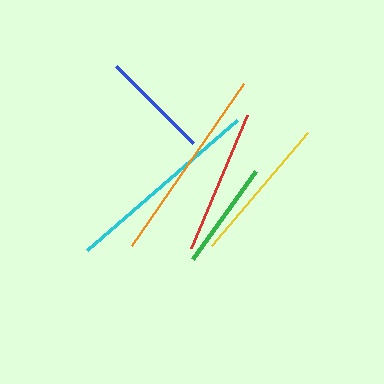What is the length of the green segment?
The green segment is approximately 108 pixels long.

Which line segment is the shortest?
The green line is the shortest at approximately 108 pixels.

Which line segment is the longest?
The cyan line is the longest at approximately 198 pixels.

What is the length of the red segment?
The red segment is approximately 145 pixels long.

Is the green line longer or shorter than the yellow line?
The yellow line is longer than the green line.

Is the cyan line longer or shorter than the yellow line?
The cyan line is longer than the yellow line.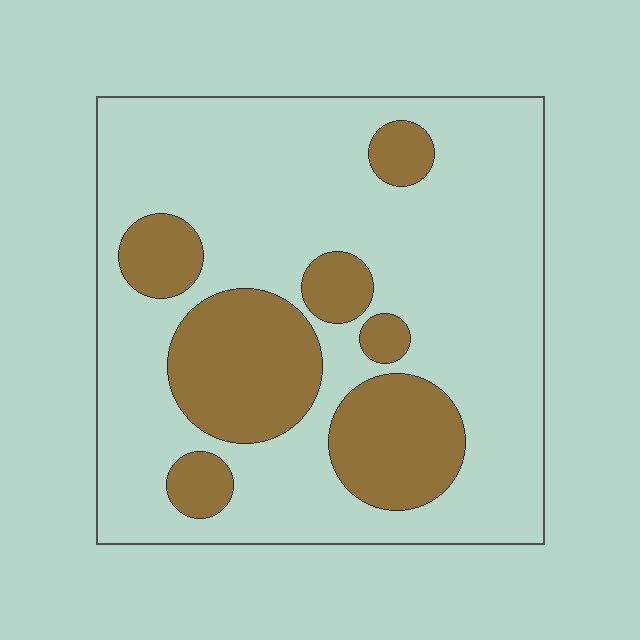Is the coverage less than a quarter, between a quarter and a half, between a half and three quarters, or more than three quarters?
Between a quarter and a half.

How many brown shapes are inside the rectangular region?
7.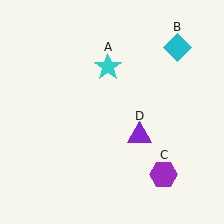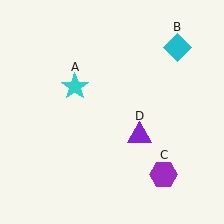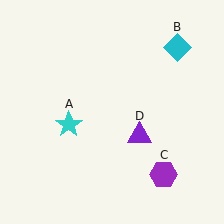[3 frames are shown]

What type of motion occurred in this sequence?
The cyan star (object A) rotated counterclockwise around the center of the scene.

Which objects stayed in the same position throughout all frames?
Cyan diamond (object B) and purple hexagon (object C) and purple triangle (object D) remained stationary.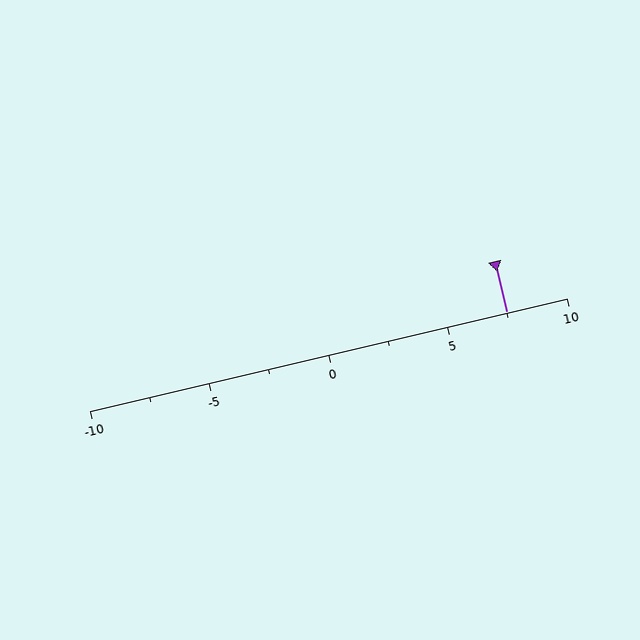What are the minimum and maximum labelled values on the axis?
The axis runs from -10 to 10.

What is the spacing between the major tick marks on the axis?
The major ticks are spaced 5 apart.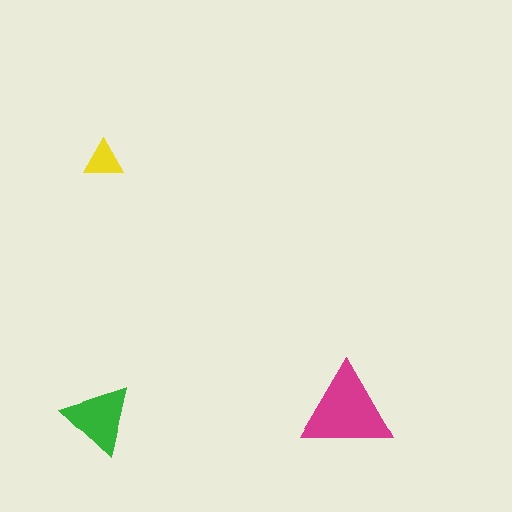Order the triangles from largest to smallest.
the magenta one, the green one, the yellow one.